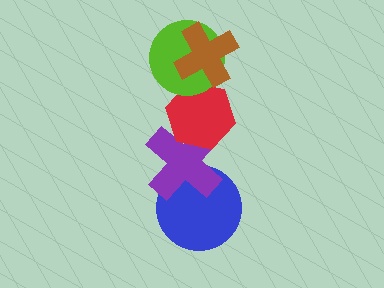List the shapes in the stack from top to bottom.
From top to bottom: the brown cross, the lime circle, the red hexagon, the purple cross, the blue circle.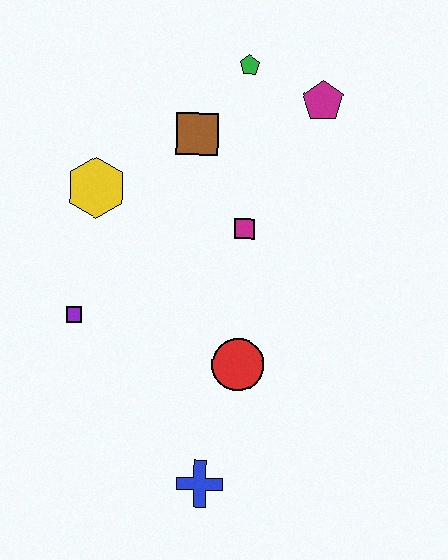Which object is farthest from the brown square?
The blue cross is farthest from the brown square.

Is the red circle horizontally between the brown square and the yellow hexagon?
No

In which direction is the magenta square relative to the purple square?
The magenta square is to the right of the purple square.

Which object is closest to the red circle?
The blue cross is closest to the red circle.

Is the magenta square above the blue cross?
Yes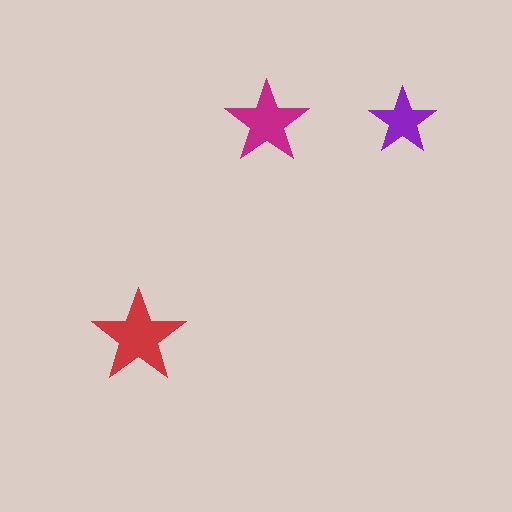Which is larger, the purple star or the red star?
The red one.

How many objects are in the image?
There are 3 objects in the image.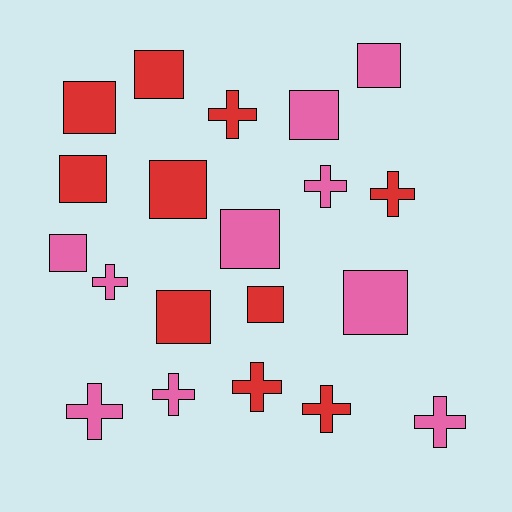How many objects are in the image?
There are 20 objects.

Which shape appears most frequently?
Square, with 11 objects.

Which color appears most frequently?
Pink, with 10 objects.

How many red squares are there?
There are 6 red squares.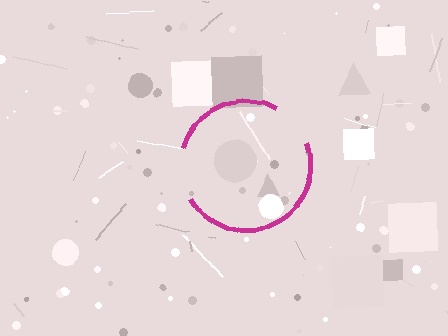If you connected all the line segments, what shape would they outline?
They would outline a circle.